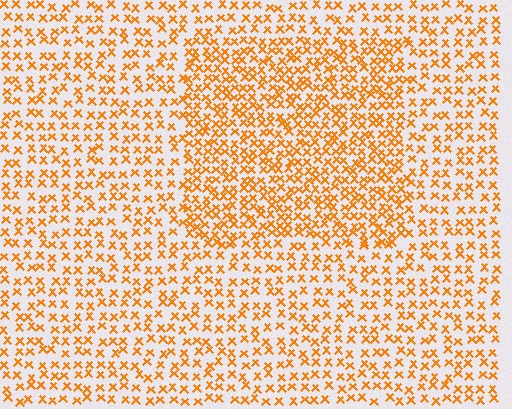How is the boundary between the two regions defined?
The boundary is defined by a change in element density (approximately 1.7x ratio). All elements are the same color, size, and shape.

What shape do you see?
I see a rectangle.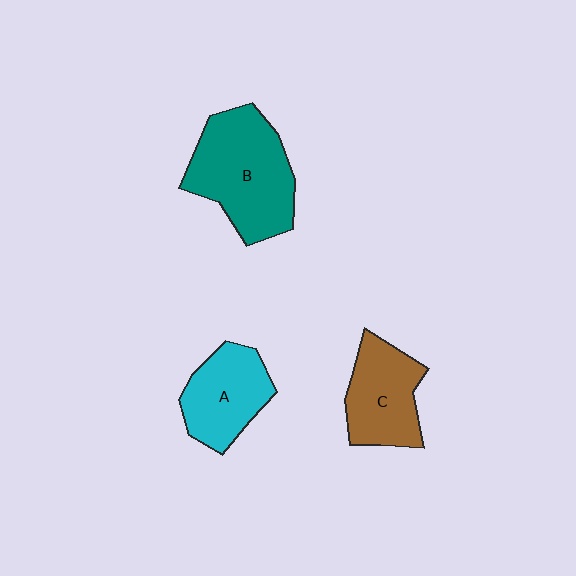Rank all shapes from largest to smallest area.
From largest to smallest: B (teal), C (brown), A (cyan).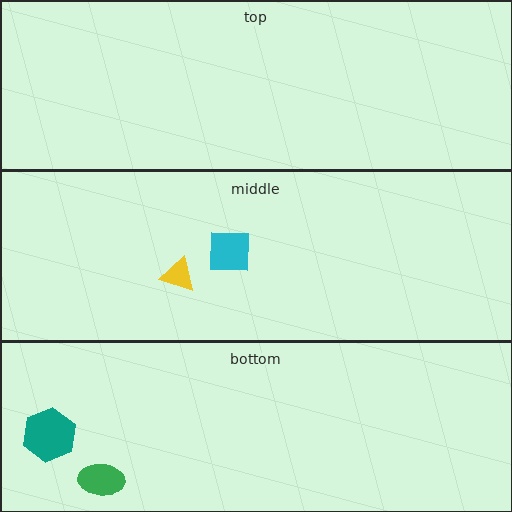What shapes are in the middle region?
The cyan square, the yellow triangle.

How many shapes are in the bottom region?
2.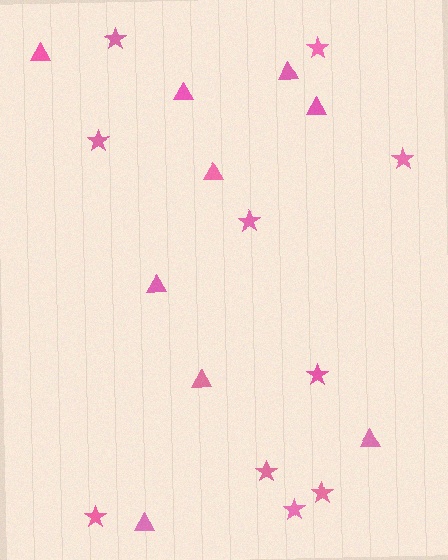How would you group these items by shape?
There are 2 groups: one group of triangles (9) and one group of stars (10).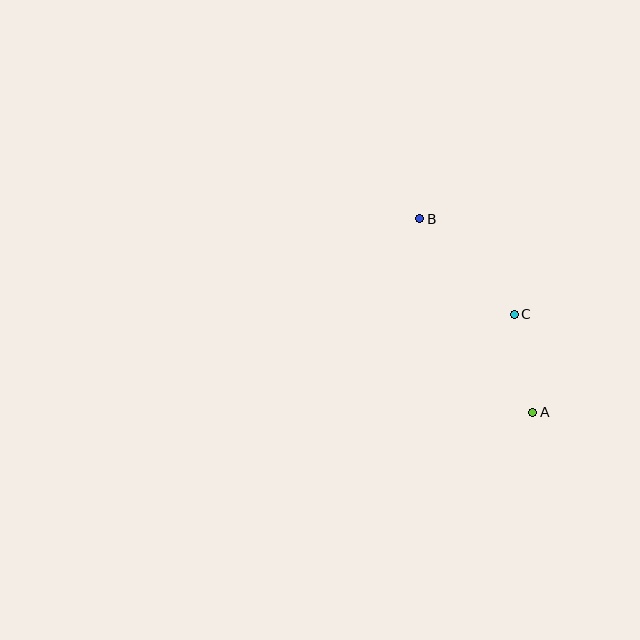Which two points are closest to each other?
Points A and C are closest to each other.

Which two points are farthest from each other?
Points A and B are farthest from each other.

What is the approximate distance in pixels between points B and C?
The distance between B and C is approximately 135 pixels.